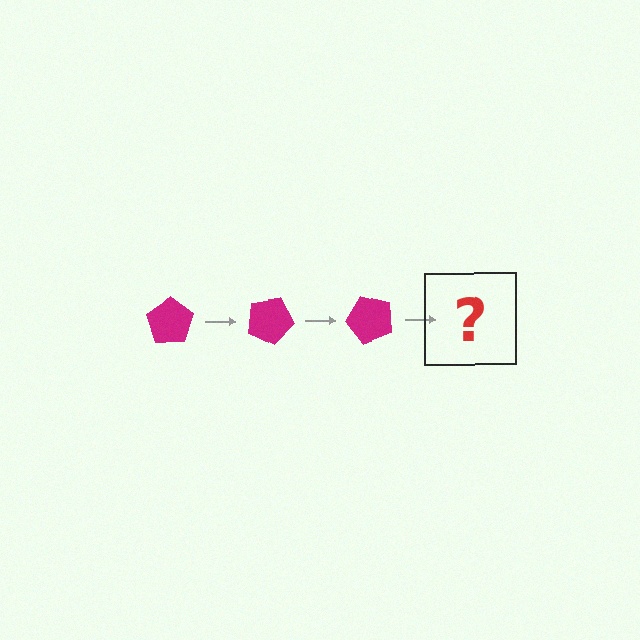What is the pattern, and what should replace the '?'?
The pattern is that the pentagon rotates 25 degrees each step. The '?' should be a magenta pentagon rotated 75 degrees.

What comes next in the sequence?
The next element should be a magenta pentagon rotated 75 degrees.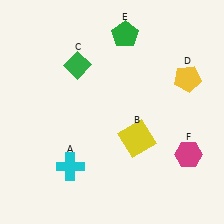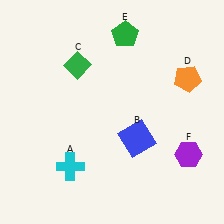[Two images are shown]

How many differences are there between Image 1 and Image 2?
There are 3 differences between the two images.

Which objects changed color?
B changed from yellow to blue. D changed from yellow to orange. F changed from magenta to purple.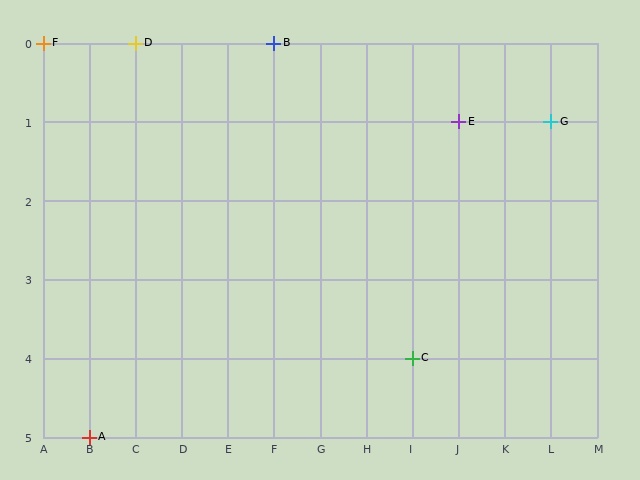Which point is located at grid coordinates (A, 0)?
Point F is at (A, 0).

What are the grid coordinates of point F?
Point F is at grid coordinates (A, 0).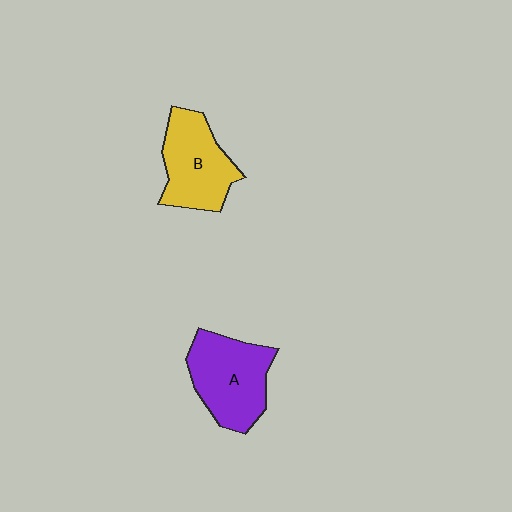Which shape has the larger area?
Shape A (purple).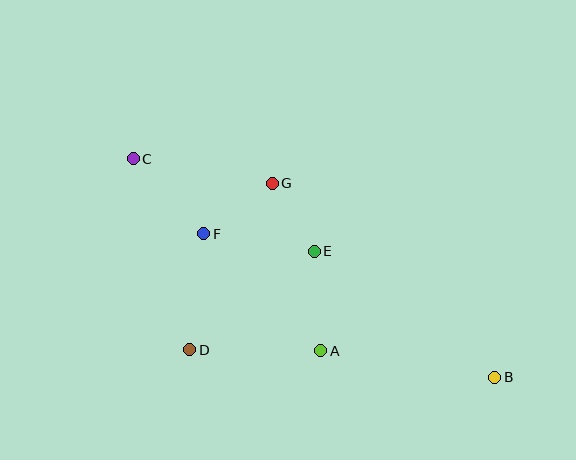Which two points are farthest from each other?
Points B and C are farthest from each other.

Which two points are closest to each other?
Points E and G are closest to each other.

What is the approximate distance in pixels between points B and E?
The distance between B and E is approximately 220 pixels.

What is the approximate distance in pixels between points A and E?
The distance between A and E is approximately 100 pixels.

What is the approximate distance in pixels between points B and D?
The distance between B and D is approximately 306 pixels.